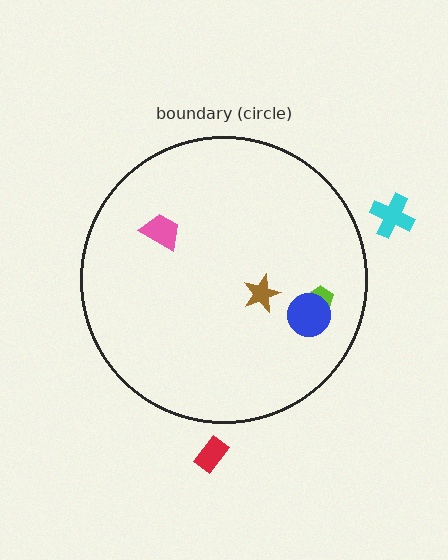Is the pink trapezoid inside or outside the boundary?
Inside.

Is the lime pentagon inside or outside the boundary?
Inside.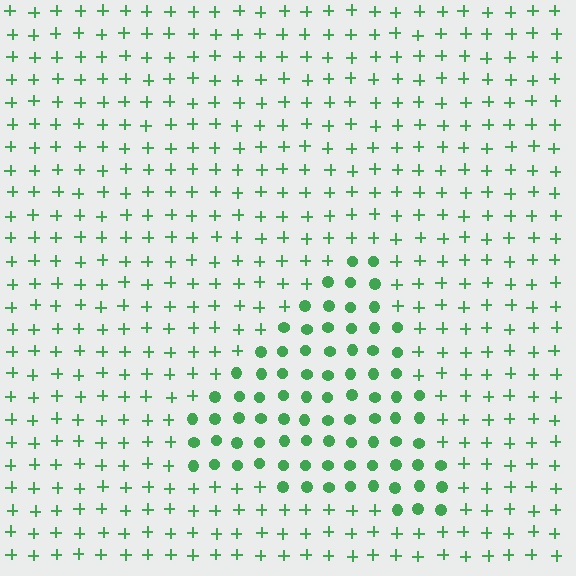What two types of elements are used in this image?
The image uses circles inside the triangle region and plus signs outside it.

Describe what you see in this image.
The image is filled with small green elements arranged in a uniform grid. A triangle-shaped region contains circles, while the surrounding area contains plus signs. The boundary is defined purely by the change in element shape.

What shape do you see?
I see a triangle.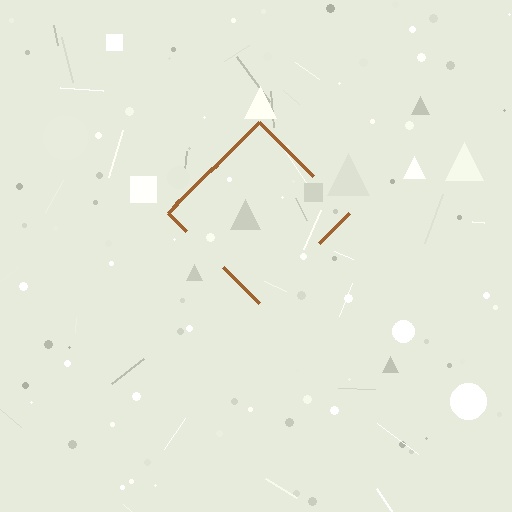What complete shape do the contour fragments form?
The contour fragments form a diamond.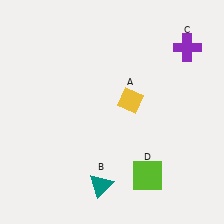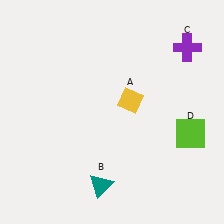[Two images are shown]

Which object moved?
The lime square (D) moved right.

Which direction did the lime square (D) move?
The lime square (D) moved right.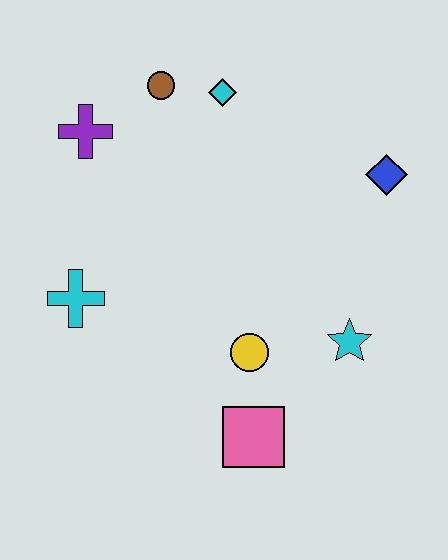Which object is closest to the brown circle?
The cyan diamond is closest to the brown circle.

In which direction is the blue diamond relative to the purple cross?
The blue diamond is to the right of the purple cross.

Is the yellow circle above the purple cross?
No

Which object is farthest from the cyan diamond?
The pink square is farthest from the cyan diamond.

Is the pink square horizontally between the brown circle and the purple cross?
No